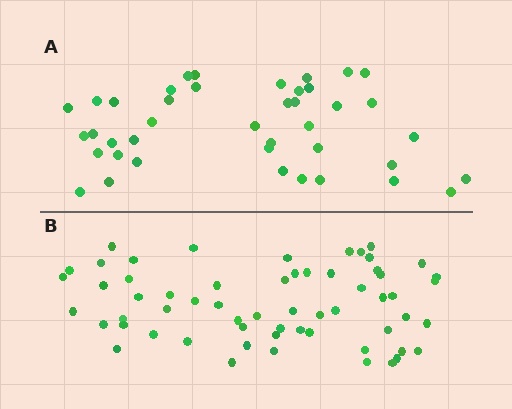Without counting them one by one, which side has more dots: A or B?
Region B (the bottom region) has more dots.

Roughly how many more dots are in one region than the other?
Region B has approximately 20 more dots than region A.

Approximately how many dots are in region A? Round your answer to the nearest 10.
About 40 dots. (The exact count is 41, which rounds to 40.)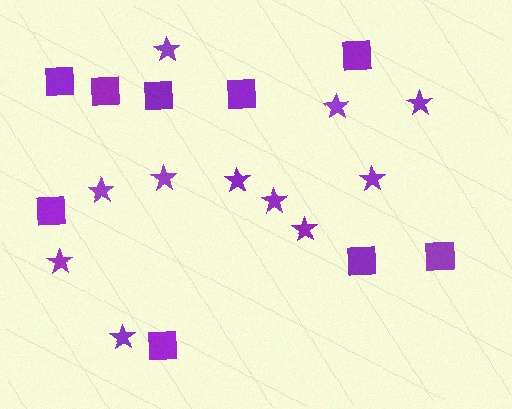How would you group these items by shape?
There are 2 groups: one group of squares (9) and one group of stars (11).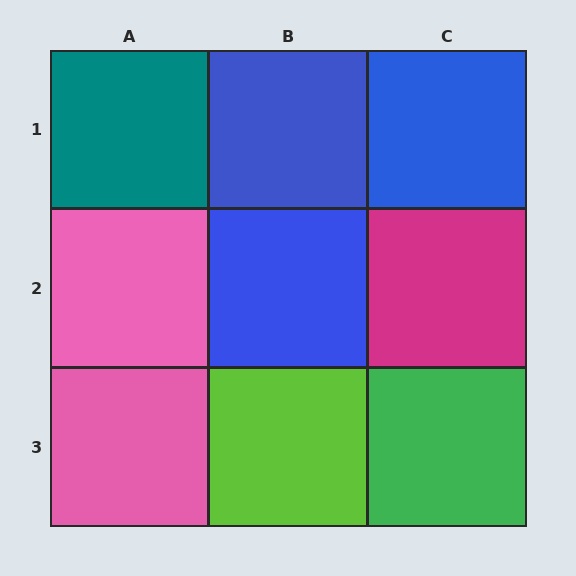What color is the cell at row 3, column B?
Lime.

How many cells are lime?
1 cell is lime.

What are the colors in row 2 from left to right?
Pink, blue, magenta.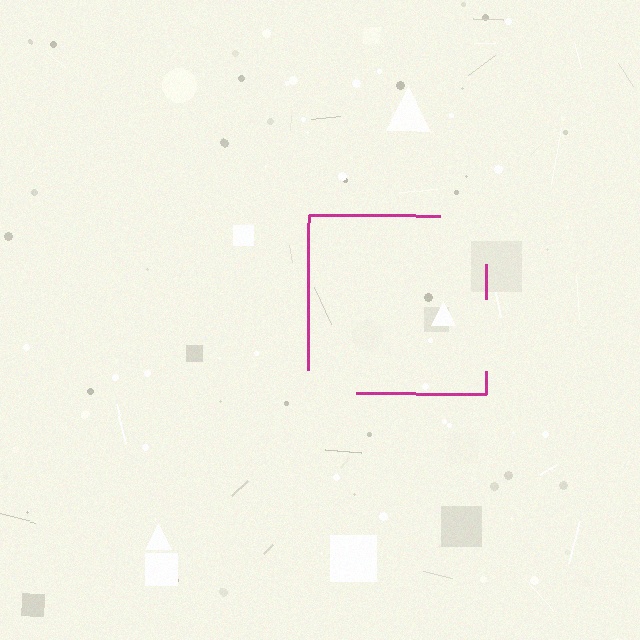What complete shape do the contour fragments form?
The contour fragments form a square.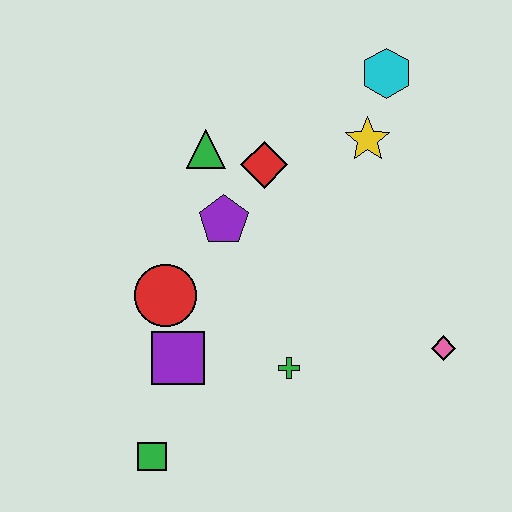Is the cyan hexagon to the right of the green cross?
Yes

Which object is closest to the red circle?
The purple square is closest to the red circle.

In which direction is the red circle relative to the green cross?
The red circle is to the left of the green cross.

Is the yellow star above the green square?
Yes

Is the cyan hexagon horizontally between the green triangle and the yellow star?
No